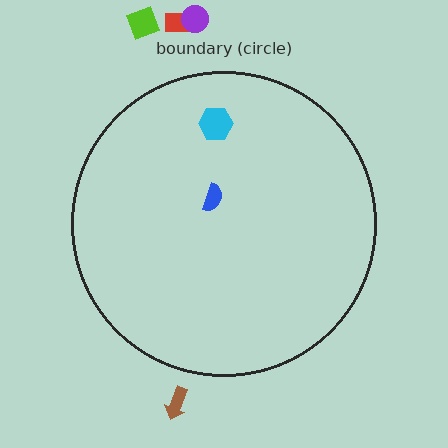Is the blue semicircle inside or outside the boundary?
Inside.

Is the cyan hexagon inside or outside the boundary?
Inside.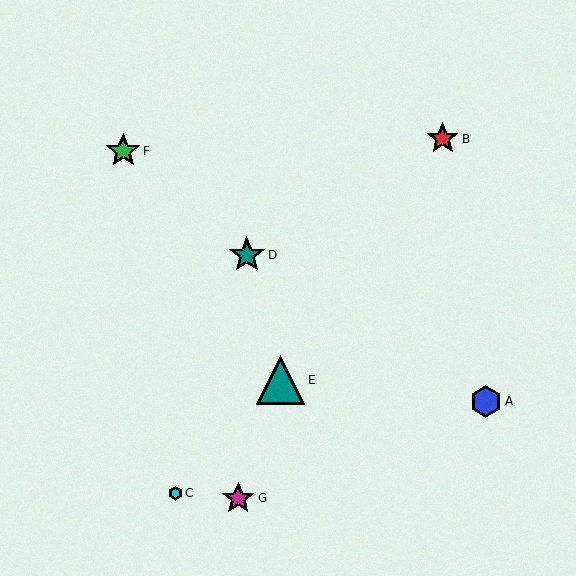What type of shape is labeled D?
Shape D is a teal star.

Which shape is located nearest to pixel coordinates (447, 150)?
The red star (labeled B) at (443, 139) is nearest to that location.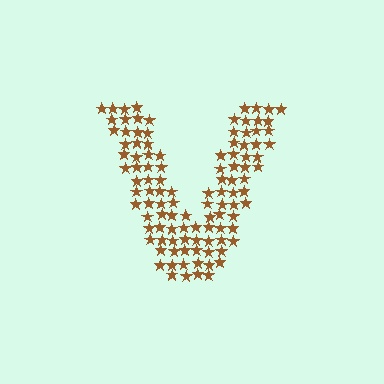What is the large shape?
The large shape is the letter V.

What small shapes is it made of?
It is made of small stars.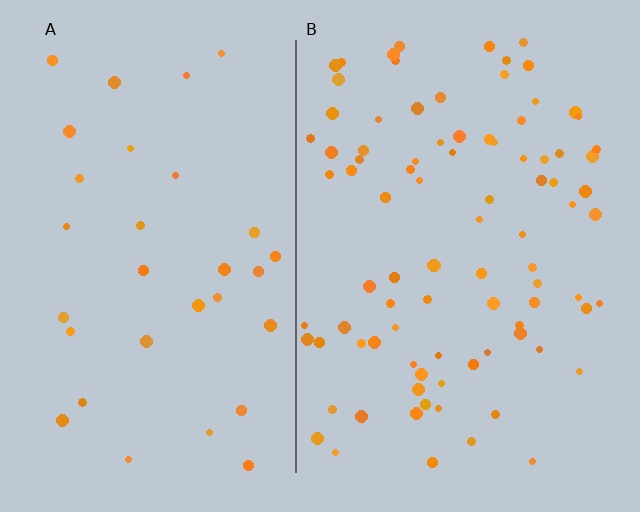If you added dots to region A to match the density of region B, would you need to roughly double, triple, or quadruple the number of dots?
Approximately triple.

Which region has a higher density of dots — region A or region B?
B (the right).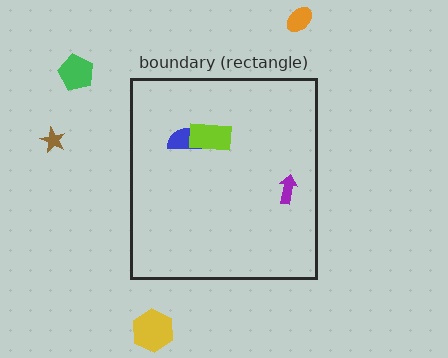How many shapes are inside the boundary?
3 inside, 4 outside.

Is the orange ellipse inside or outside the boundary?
Outside.